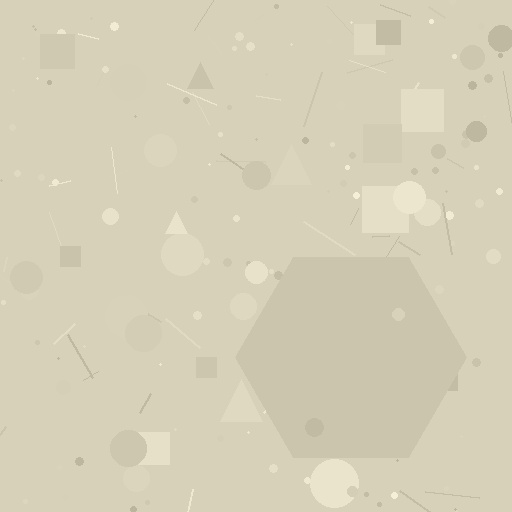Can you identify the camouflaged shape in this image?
The camouflaged shape is a hexagon.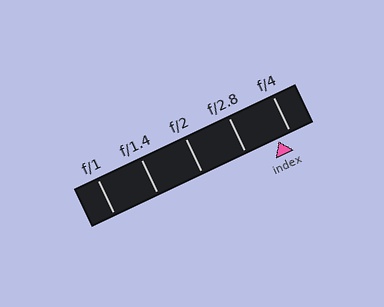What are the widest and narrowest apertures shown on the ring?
The widest aperture shown is f/1 and the narrowest is f/4.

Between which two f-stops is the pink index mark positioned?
The index mark is between f/2.8 and f/4.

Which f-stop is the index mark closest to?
The index mark is closest to f/4.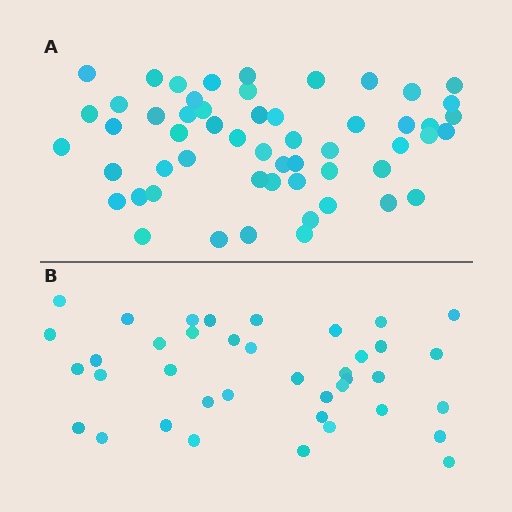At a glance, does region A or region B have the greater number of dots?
Region A (the top region) has more dots.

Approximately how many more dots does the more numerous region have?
Region A has approximately 15 more dots than region B.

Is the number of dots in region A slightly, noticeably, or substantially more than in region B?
Region A has noticeably more, but not dramatically so. The ratio is roughly 1.4 to 1.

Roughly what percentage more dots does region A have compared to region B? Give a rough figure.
About 40% more.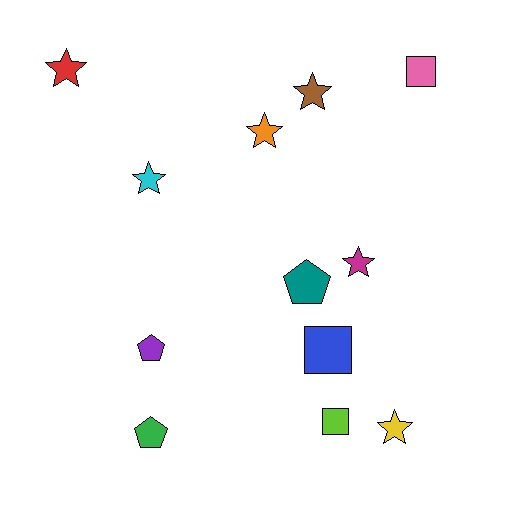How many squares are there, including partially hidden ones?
There are 3 squares.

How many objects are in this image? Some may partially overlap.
There are 12 objects.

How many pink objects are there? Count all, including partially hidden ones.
There is 1 pink object.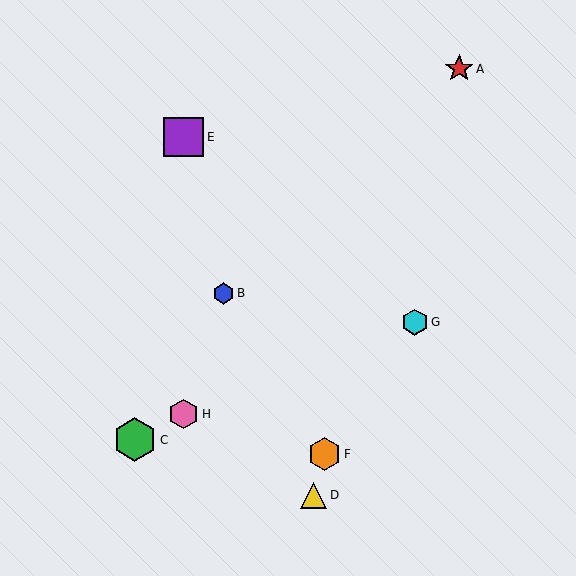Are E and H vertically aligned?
Yes, both are at x≈184.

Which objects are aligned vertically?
Objects E, H are aligned vertically.